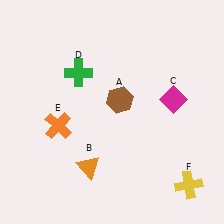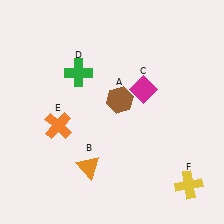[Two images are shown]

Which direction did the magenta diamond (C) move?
The magenta diamond (C) moved left.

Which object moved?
The magenta diamond (C) moved left.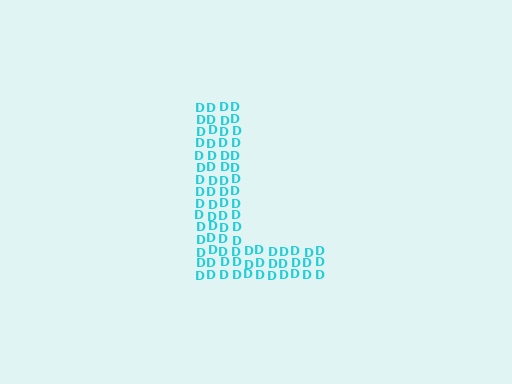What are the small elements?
The small elements are letter D's.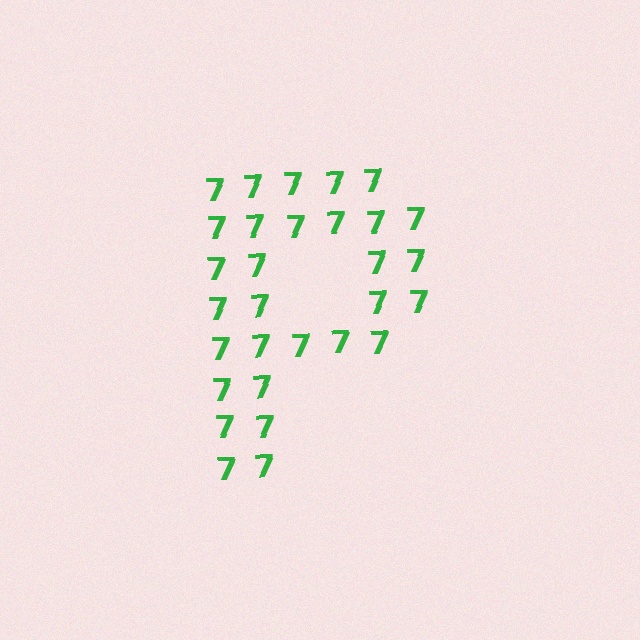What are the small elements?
The small elements are digit 7's.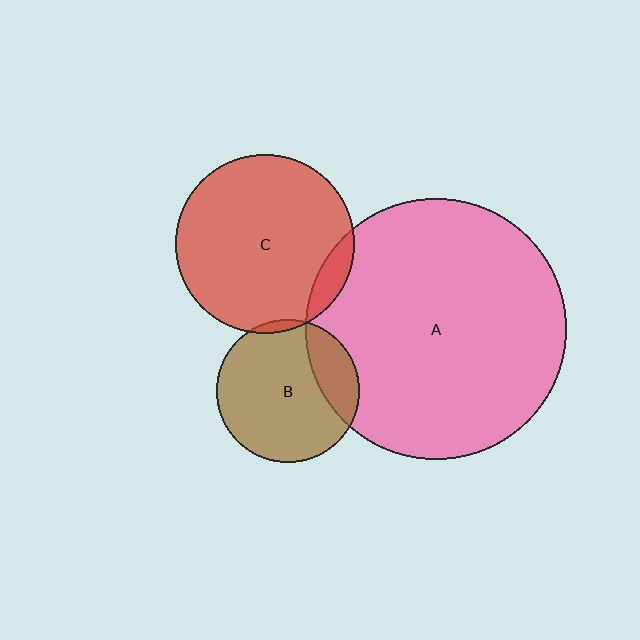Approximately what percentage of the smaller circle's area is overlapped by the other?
Approximately 20%.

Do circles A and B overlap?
Yes.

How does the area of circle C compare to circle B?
Approximately 1.6 times.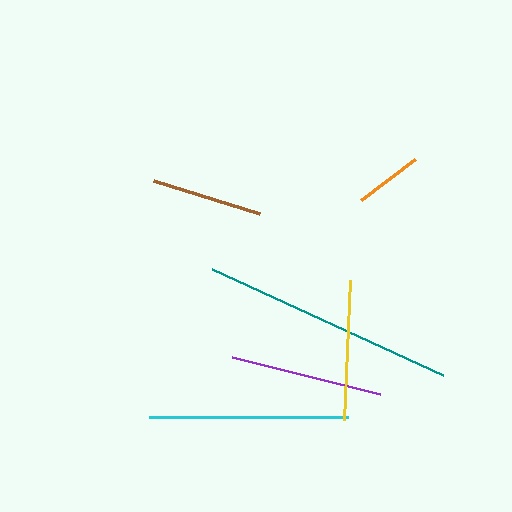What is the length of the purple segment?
The purple segment is approximately 152 pixels long.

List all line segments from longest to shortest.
From longest to shortest: teal, cyan, purple, yellow, brown, orange.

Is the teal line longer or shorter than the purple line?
The teal line is longer than the purple line.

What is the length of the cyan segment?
The cyan segment is approximately 199 pixels long.